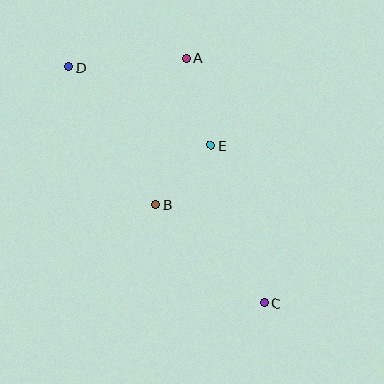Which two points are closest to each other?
Points B and E are closest to each other.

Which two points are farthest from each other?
Points C and D are farthest from each other.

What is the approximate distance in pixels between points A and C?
The distance between A and C is approximately 257 pixels.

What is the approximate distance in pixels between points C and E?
The distance between C and E is approximately 166 pixels.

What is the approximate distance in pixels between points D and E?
The distance between D and E is approximately 163 pixels.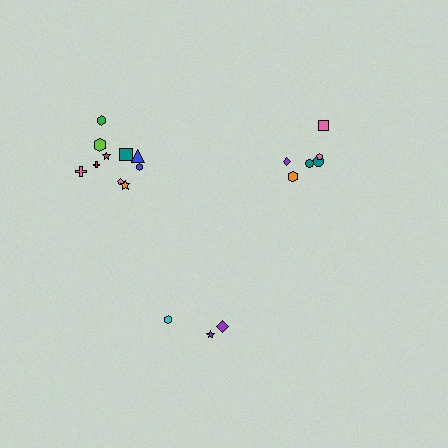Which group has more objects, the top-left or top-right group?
The top-left group.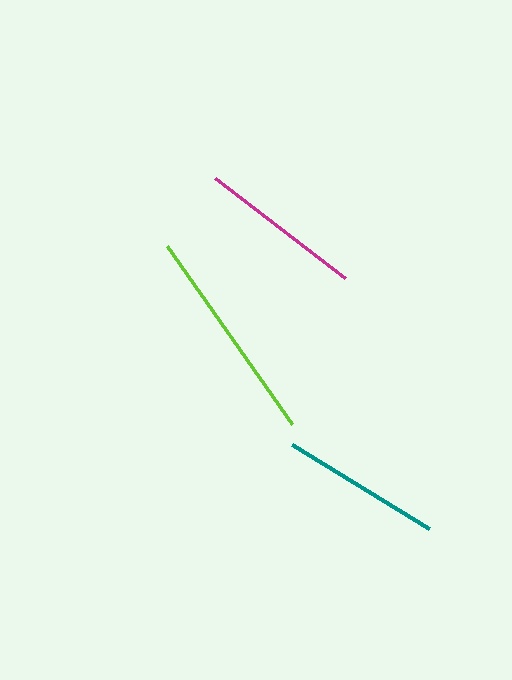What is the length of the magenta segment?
The magenta segment is approximately 164 pixels long.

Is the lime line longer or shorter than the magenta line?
The lime line is longer than the magenta line.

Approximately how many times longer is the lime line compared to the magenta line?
The lime line is approximately 1.3 times the length of the magenta line.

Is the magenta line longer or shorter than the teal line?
The magenta line is longer than the teal line.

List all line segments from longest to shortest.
From longest to shortest: lime, magenta, teal.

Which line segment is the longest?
The lime line is the longest at approximately 218 pixels.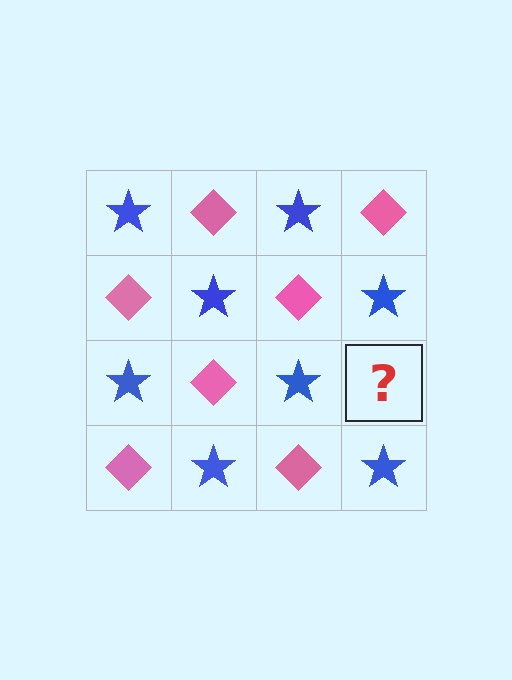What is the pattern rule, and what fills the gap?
The rule is that it alternates blue star and pink diamond in a checkerboard pattern. The gap should be filled with a pink diamond.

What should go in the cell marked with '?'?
The missing cell should contain a pink diamond.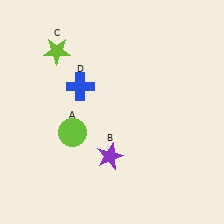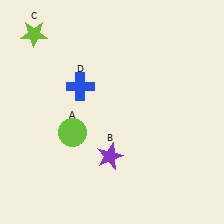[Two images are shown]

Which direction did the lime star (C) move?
The lime star (C) moved left.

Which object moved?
The lime star (C) moved left.